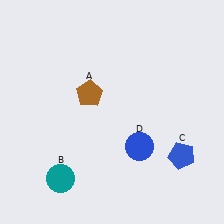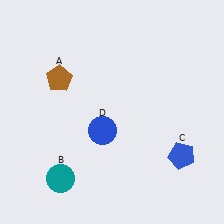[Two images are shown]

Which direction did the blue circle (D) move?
The blue circle (D) moved left.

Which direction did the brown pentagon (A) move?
The brown pentagon (A) moved left.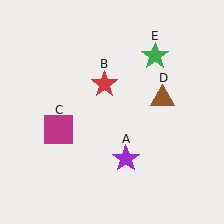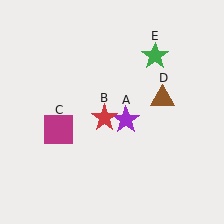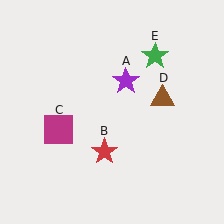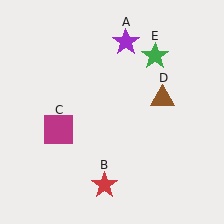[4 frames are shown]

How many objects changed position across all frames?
2 objects changed position: purple star (object A), red star (object B).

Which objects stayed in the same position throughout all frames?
Magenta square (object C) and brown triangle (object D) and green star (object E) remained stationary.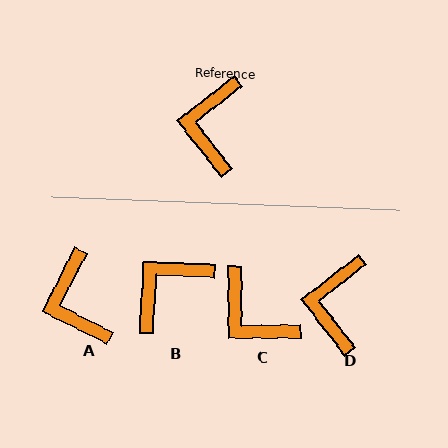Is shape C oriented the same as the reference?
No, it is off by about 53 degrees.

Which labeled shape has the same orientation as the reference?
D.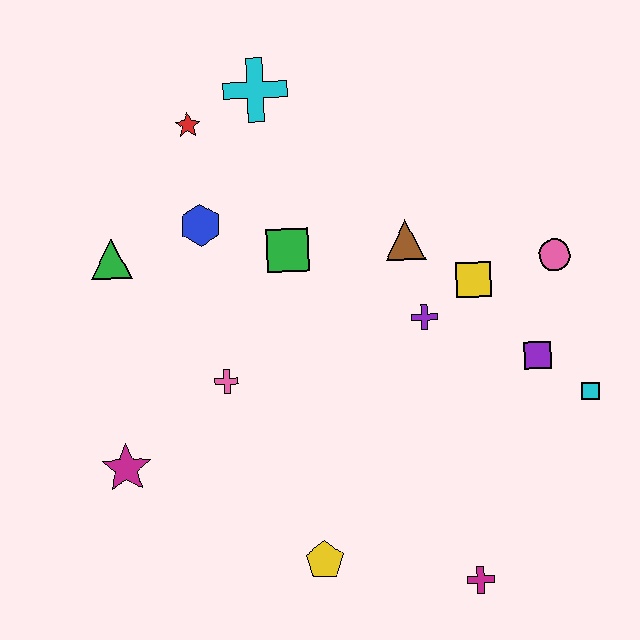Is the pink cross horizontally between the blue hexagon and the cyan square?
Yes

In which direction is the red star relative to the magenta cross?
The red star is above the magenta cross.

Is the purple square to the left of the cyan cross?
No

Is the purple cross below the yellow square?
Yes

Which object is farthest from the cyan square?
The green triangle is farthest from the cyan square.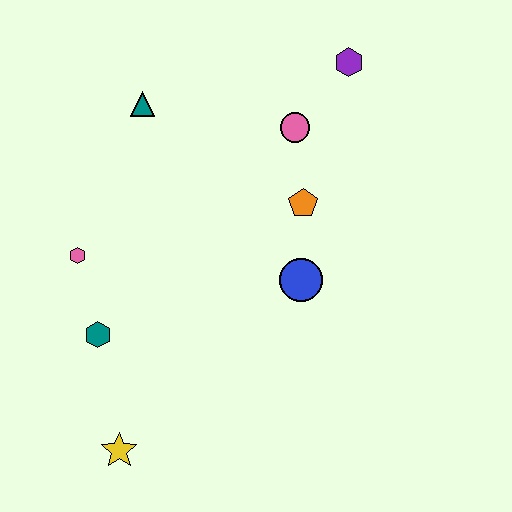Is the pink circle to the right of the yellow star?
Yes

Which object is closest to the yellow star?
The teal hexagon is closest to the yellow star.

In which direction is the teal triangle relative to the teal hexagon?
The teal triangle is above the teal hexagon.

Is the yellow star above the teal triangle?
No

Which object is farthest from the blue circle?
The yellow star is farthest from the blue circle.